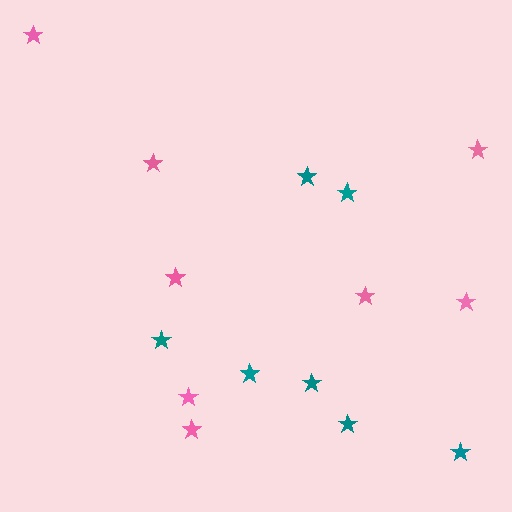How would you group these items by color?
There are 2 groups: one group of teal stars (7) and one group of pink stars (8).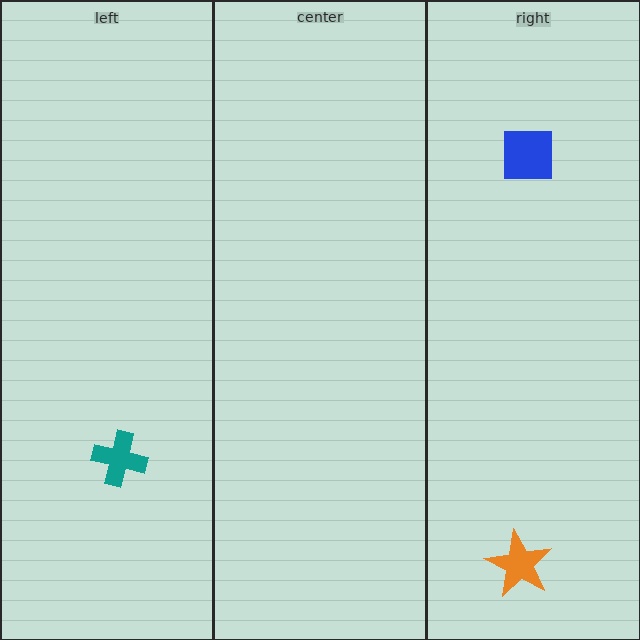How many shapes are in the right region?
2.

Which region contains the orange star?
The right region.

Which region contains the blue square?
The right region.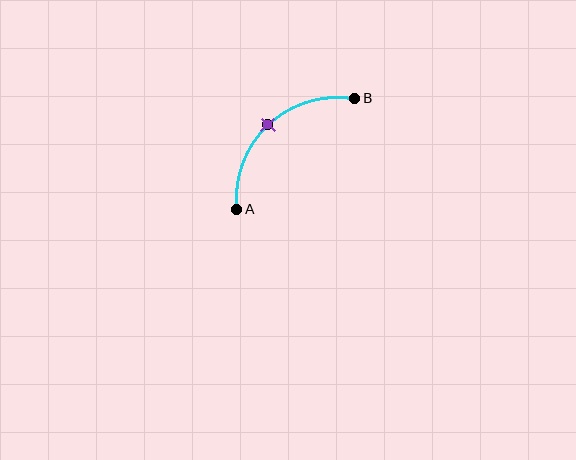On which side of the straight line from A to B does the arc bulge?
The arc bulges above and to the left of the straight line connecting A and B.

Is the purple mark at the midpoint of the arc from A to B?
Yes. The purple mark lies on the arc at equal arc-length from both A and B — it is the arc midpoint.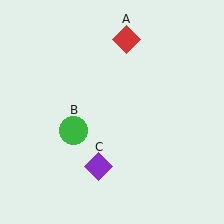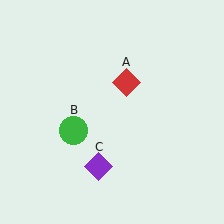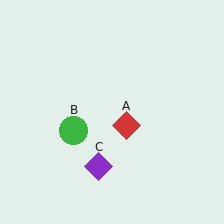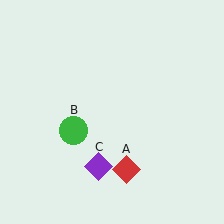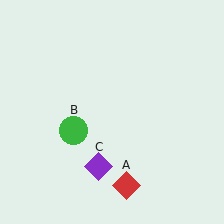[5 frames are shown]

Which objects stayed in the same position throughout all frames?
Green circle (object B) and purple diamond (object C) remained stationary.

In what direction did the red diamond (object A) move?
The red diamond (object A) moved down.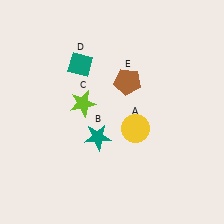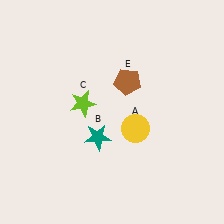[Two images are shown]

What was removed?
The teal diamond (D) was removed in Image 2.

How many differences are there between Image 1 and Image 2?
There is 1 difference between the two images.